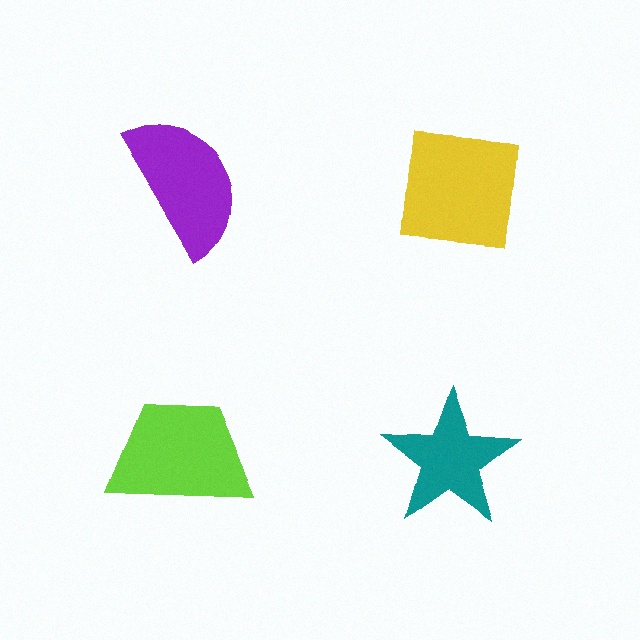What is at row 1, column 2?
A yellow square.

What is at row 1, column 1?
A purple semicircle.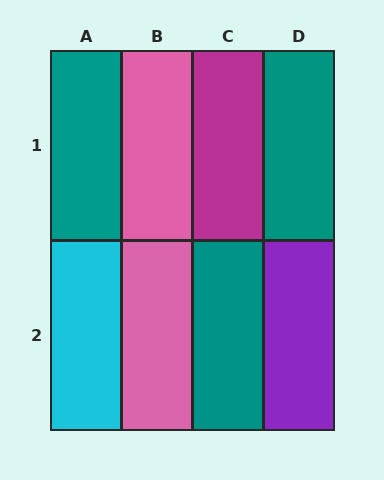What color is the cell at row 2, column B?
Pink.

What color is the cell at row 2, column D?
Purple.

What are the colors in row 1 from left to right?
Teal, pink, magenta, teal.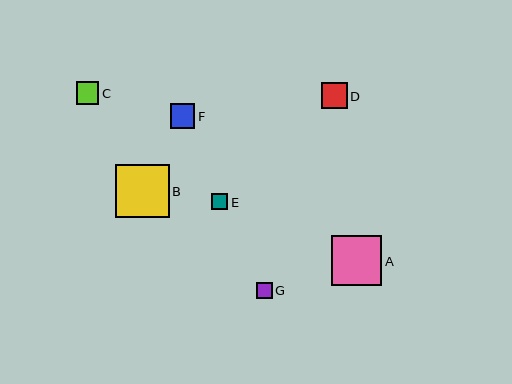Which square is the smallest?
Square G is the smallest with a size of approximately 16 pixels.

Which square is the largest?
Square B is the largest with a size of approximately 54 pixels.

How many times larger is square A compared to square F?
Square A is approximately 2.1 times the size of square F.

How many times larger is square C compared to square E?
Square C is approximately 1.4 times the size of square E.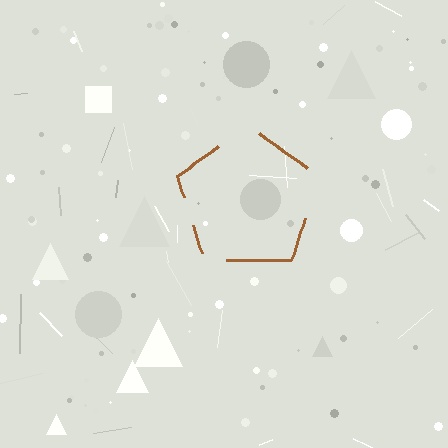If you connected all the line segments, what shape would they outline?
They would outline a pentagon.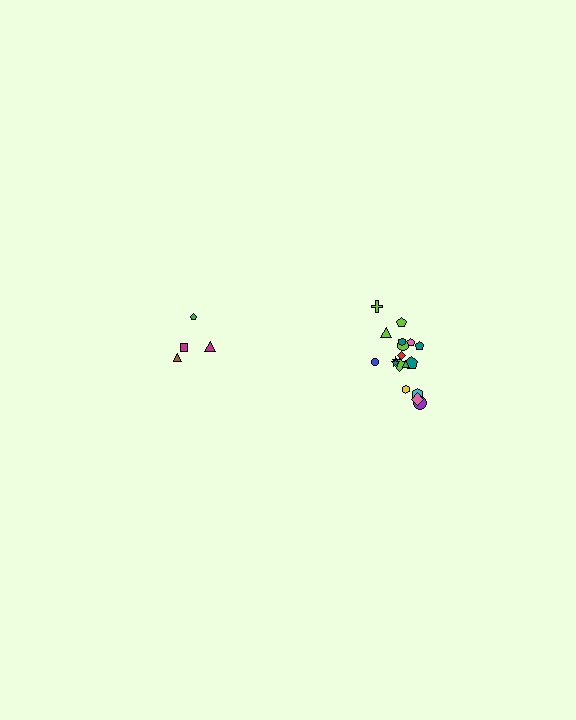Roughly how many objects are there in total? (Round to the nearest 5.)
Roughly 20 objects in total.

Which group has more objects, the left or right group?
The right group.